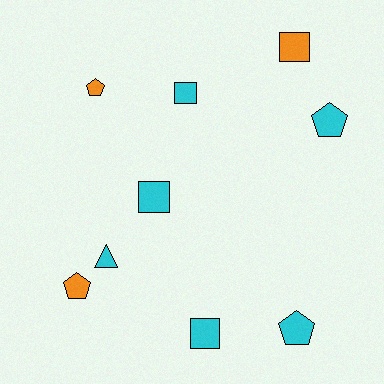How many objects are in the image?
There are 9 objects.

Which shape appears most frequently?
Pentagon, with 4 objects.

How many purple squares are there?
There are no purple squares.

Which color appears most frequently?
Cyan, with 6 objects.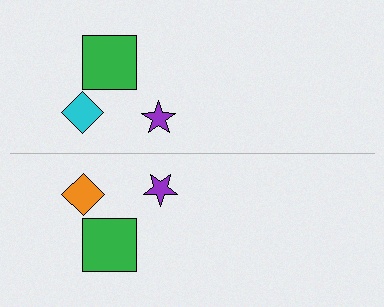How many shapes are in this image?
There are 6 shapes in this image.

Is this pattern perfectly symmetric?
No, the pattern is not perfectly symmetric. The orange diamond on the bottom side breaks the symmetry — its mirror counterpart is cyan.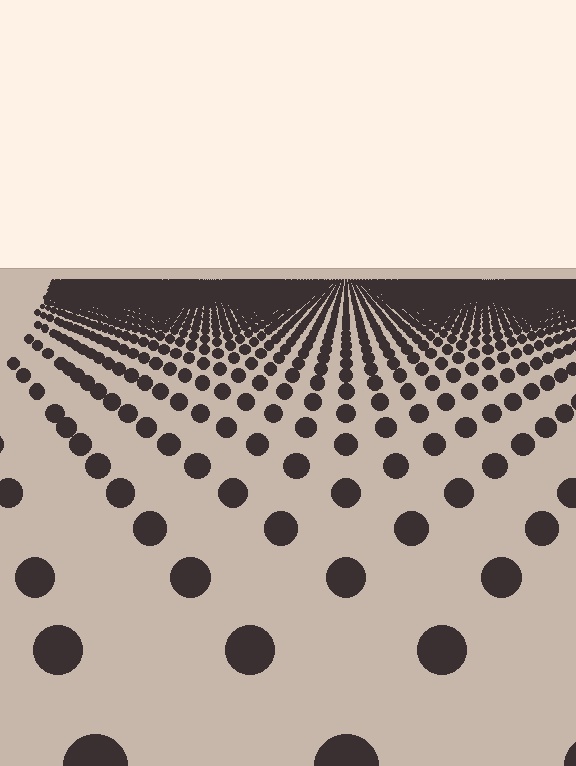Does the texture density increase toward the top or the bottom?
Density increases toward the top.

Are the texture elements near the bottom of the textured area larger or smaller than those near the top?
Larger. Near the bottom, elements are closer to the viewer and appear at a bigger on-screen size.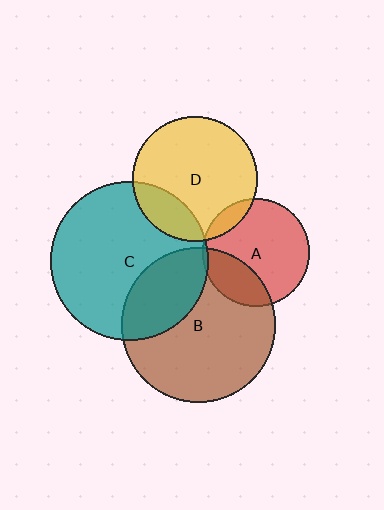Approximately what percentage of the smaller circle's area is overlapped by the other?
Approximately 20%.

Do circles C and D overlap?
Yes.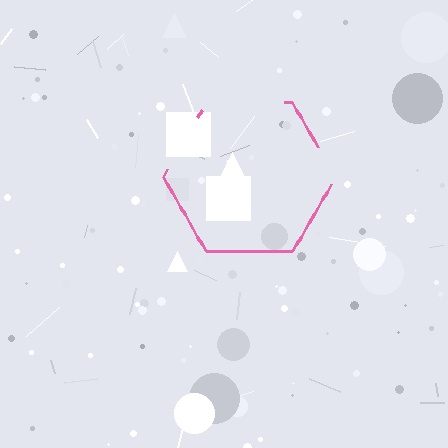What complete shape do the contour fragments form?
The contour fragments form a hexagon.